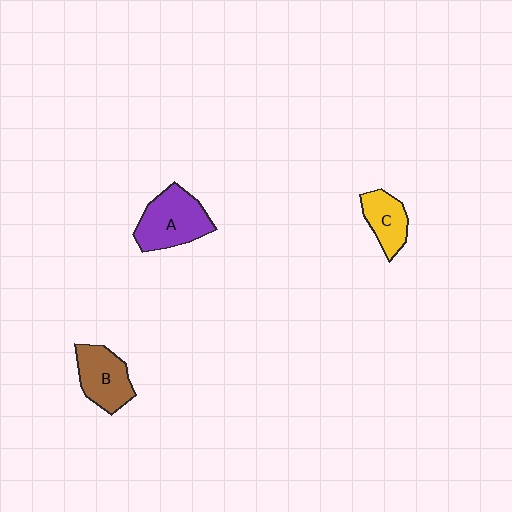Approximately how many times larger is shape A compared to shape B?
Approximately 1.2 times.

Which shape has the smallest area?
Shape C (yellow).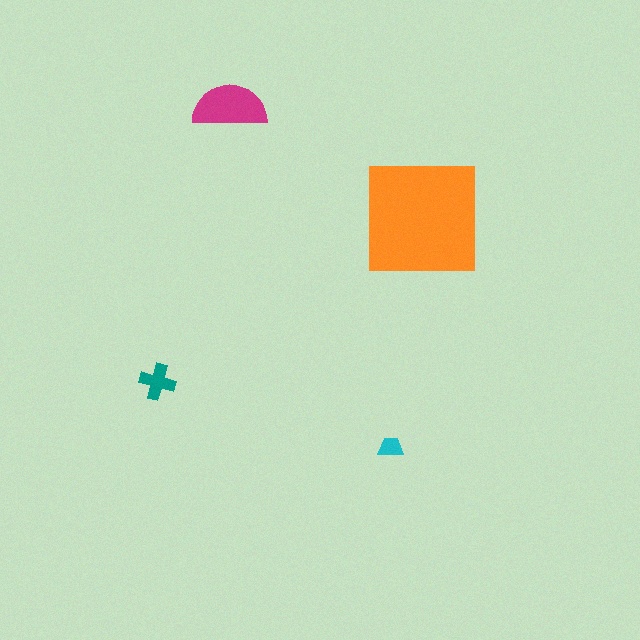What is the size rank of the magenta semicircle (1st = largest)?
2nd.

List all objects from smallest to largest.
The cyan trapezoid, the teal cross, the magenta semicircle, the orange square.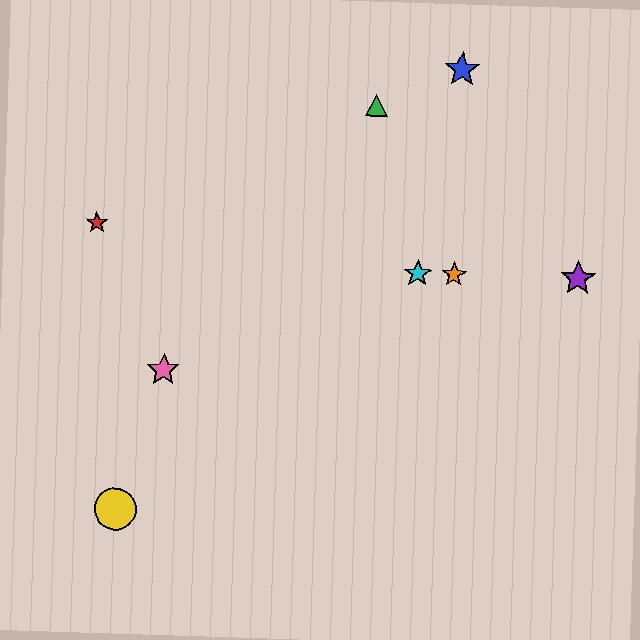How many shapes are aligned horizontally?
3 shapes (the purple star, the orange star, the cyan star) are aligned horizontally.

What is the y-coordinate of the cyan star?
The cyan star is at y≈274.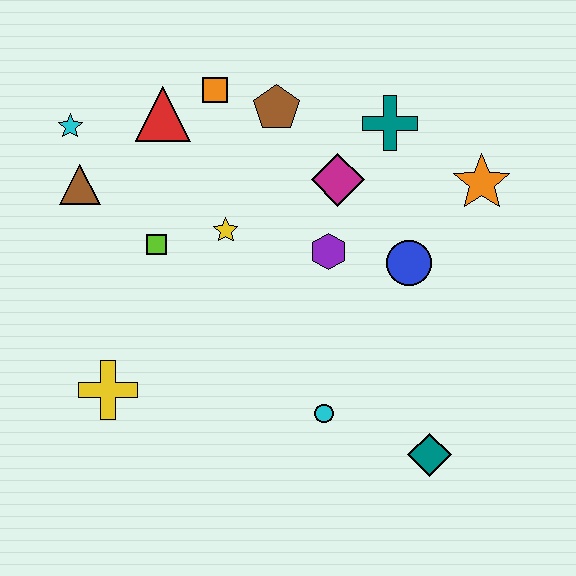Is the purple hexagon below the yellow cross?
No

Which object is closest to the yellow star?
The lime square is closest to the yellow star.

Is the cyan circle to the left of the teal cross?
Yes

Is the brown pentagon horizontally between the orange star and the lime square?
Yes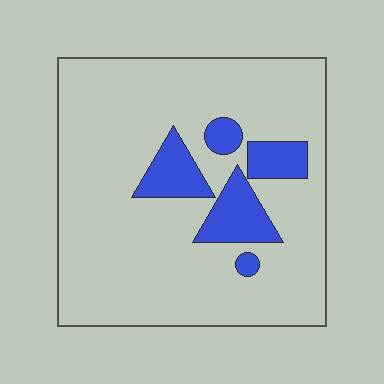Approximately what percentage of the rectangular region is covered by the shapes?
Approximately 15%.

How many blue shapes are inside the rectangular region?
5.